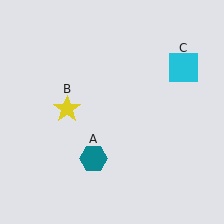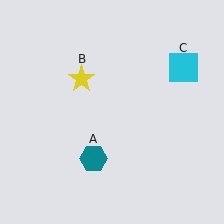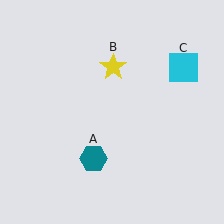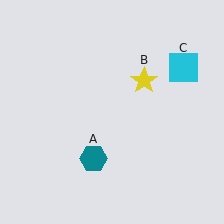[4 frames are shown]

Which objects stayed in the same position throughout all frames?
Teal hexagon (object A) and cyan square (object C) remained stationary.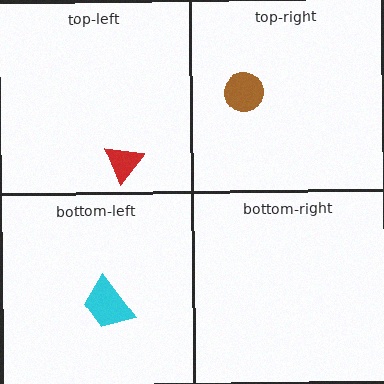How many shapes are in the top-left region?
1.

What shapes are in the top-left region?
The red triangle.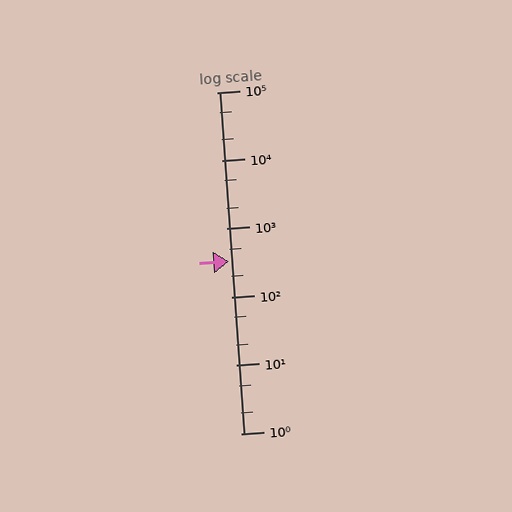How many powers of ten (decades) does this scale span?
The scale spans 5 decades, from 1 to 100000.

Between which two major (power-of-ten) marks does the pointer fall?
The pointer is between 100 and 1000.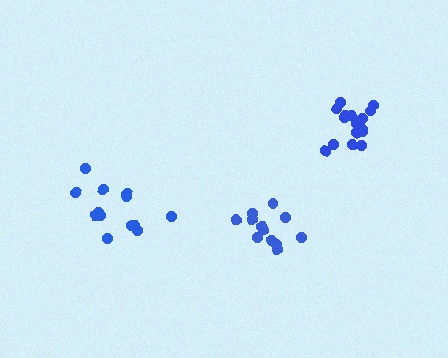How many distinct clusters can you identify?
There are 3 distinct clusters.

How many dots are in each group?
Group 1: 17 dots, Group 2: 13 dots, Group 3: 13 dots (43 total).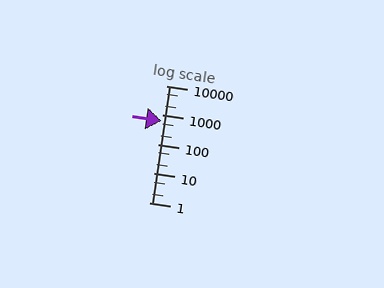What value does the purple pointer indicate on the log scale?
The pointer indicates approximately 630.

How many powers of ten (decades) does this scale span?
The scale spans 4 decades, from 1 to 10000.